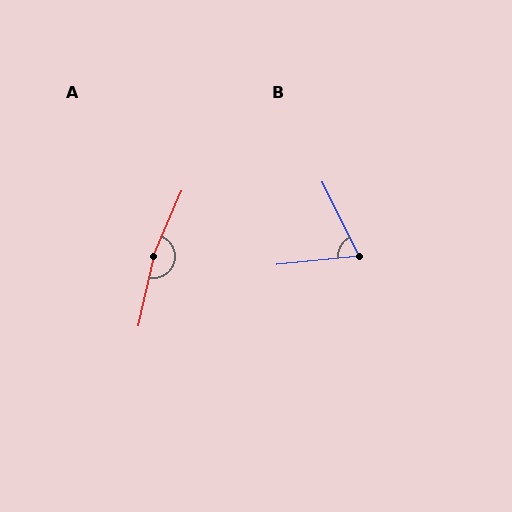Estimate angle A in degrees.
Approximately 169 degrees.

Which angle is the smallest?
B, at approximately 69 degrees.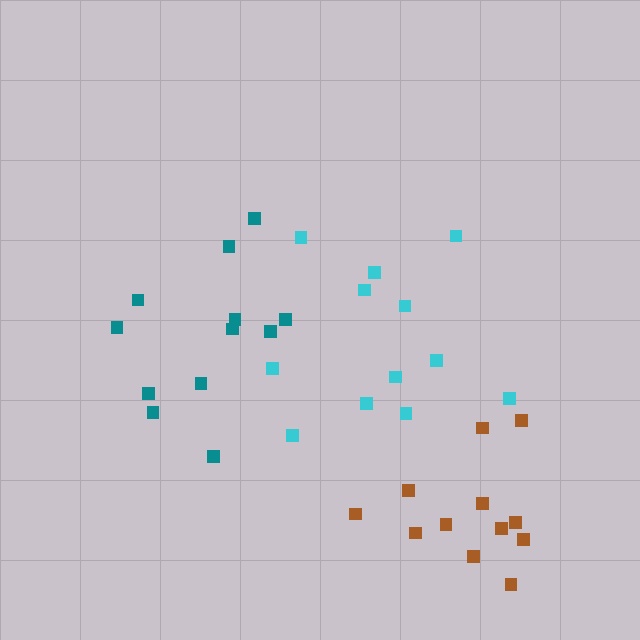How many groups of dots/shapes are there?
There are 3 groups.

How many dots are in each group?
Group 1: 12 dots, Group 2: 12 dots, Group 3: 12 dots (36 total).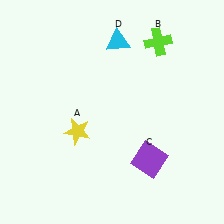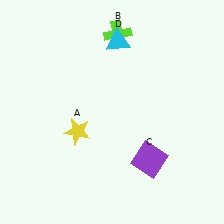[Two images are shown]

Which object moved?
The lime cross (B) moved left.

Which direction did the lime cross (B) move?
The lime cross (B) moved left.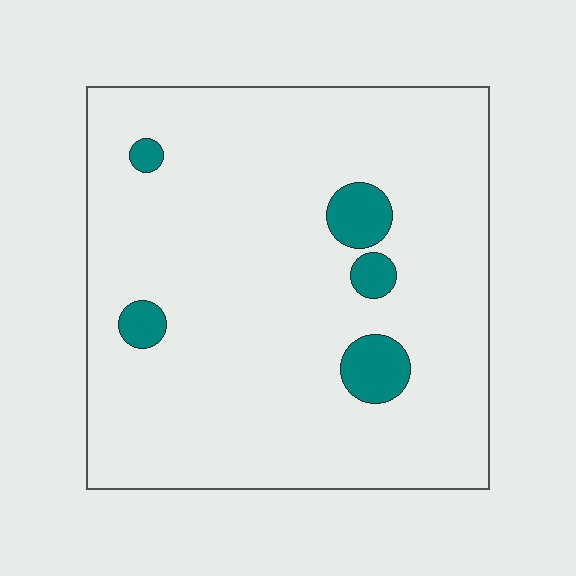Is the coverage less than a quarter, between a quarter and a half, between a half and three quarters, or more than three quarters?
Less than a quarter.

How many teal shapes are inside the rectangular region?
5.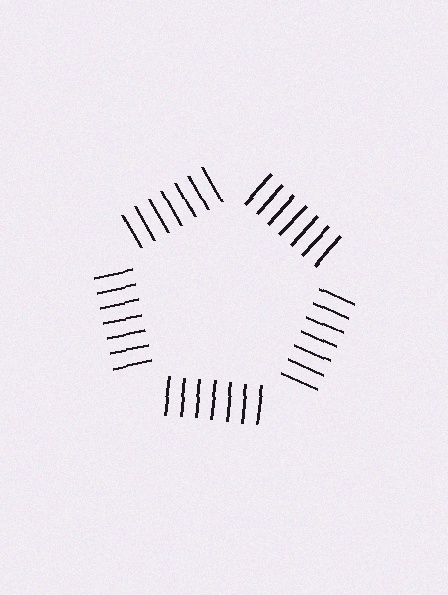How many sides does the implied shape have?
5 sides — the line-ends trace a pentagon.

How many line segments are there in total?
35 — 7 along each of the 5 edges.